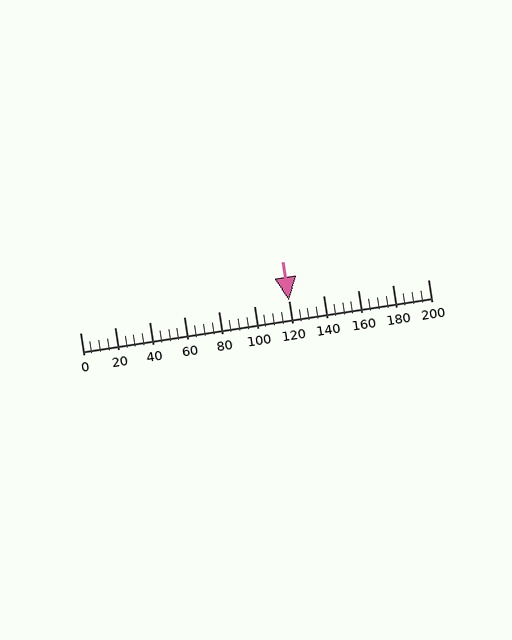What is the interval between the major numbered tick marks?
The major tick marks are spaced 20 units apart.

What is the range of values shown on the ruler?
The ruler shows values from 0 to 200.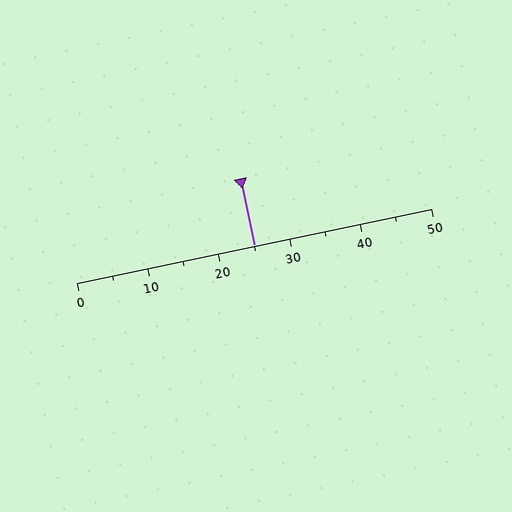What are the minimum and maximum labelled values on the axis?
The axis runs from 0 to 50.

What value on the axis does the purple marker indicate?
The marker indicates approximately 25.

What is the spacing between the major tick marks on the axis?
The major ticks are spaced 10 apart.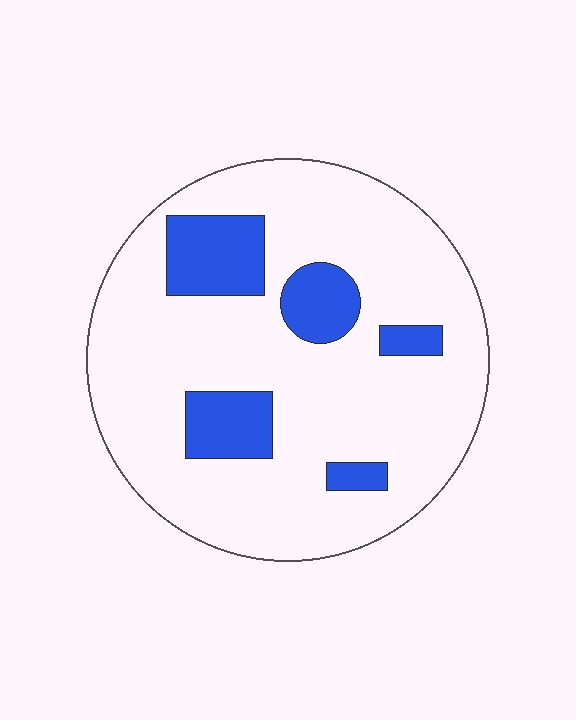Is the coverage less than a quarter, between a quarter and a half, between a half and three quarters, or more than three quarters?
Less than a quarter.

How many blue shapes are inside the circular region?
5.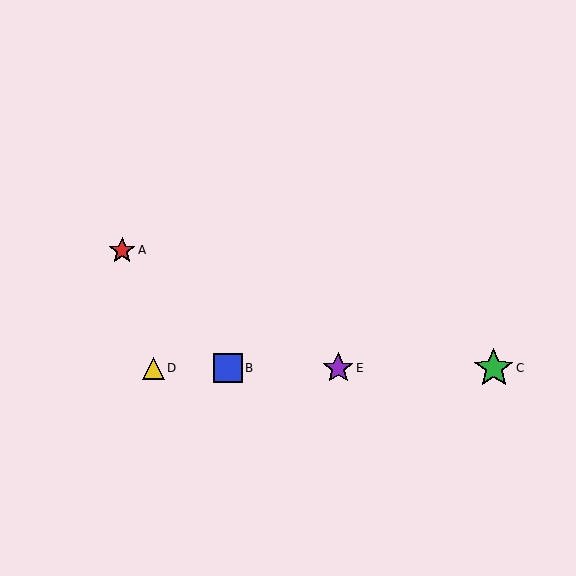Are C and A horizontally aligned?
No, C is at y≈368 and A is at y≈250.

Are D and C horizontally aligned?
Yes, both are at y≈368.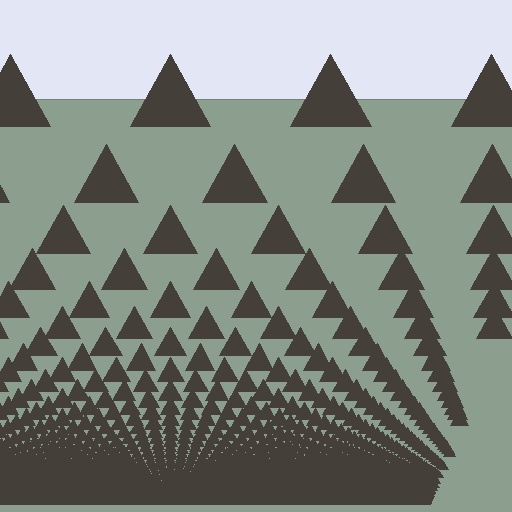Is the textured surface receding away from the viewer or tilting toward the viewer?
The surface appears to tilt toward the viewer. Texture elements get larger and sparser toward the top.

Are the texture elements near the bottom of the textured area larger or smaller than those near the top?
Smaller. The gradient is inverted — elements near the bottom are smaller and denser.